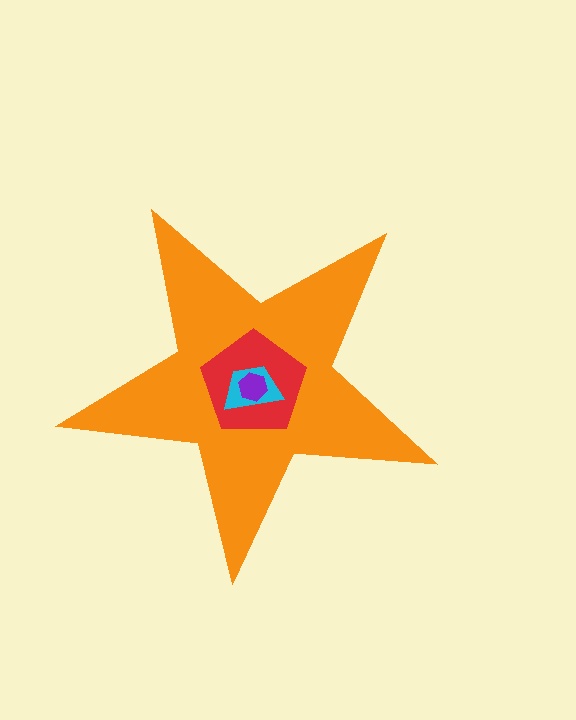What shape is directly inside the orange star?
The red pentagon.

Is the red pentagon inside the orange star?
Yes.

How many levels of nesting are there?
4.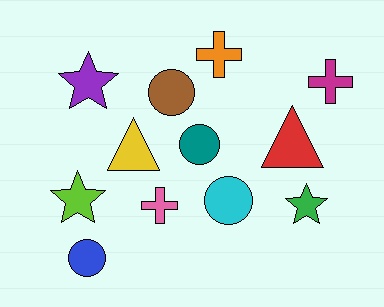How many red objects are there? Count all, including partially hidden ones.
There is 1 red object.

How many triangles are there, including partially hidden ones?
There are 2 triangles.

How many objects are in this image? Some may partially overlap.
There are 12 objects.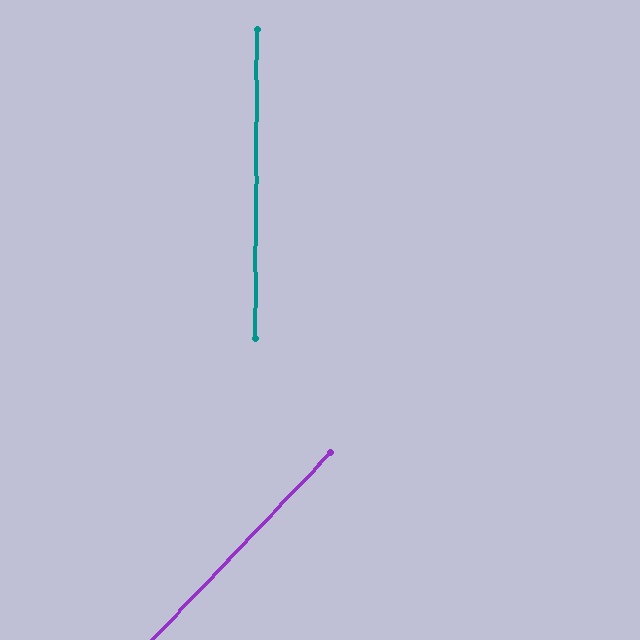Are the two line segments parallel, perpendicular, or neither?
Neither parallel nor perpendicular — they differ by about 43°.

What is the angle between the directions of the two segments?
Approximately 43 degrees.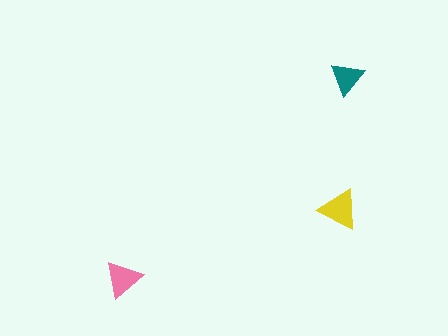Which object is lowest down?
The pink triangle is bottommost.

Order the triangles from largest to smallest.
the yellow one, the pink one, the teal one.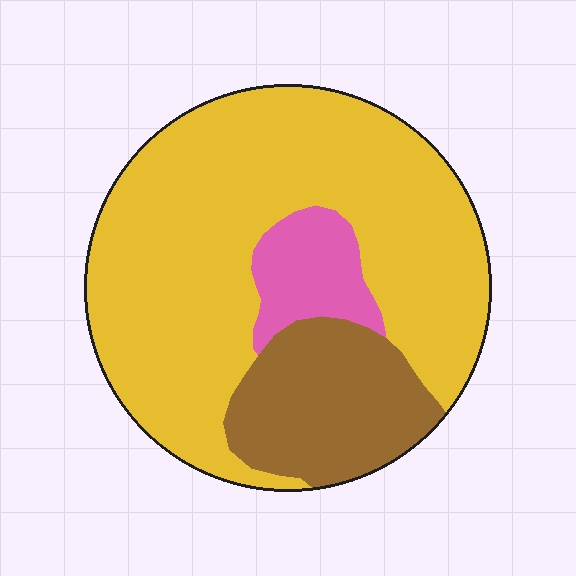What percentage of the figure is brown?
Brown covers around 20% of the figure.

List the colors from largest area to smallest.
From largest to smallest: yellow, brown, pink.